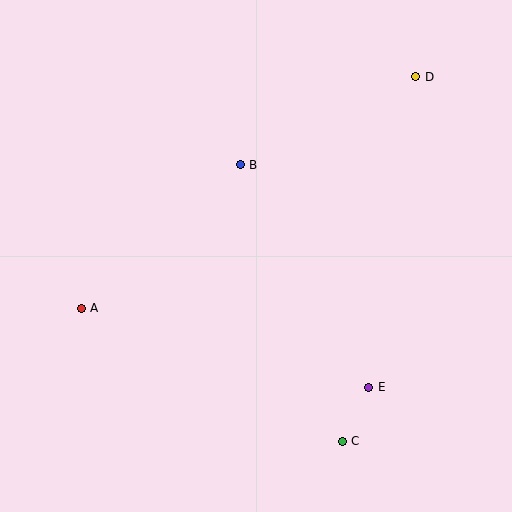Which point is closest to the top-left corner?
Point B is closest to the top-left corner.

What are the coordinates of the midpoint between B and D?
The midpoint between B and D is at (328, 121).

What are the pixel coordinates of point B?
Point B is at (240, 165).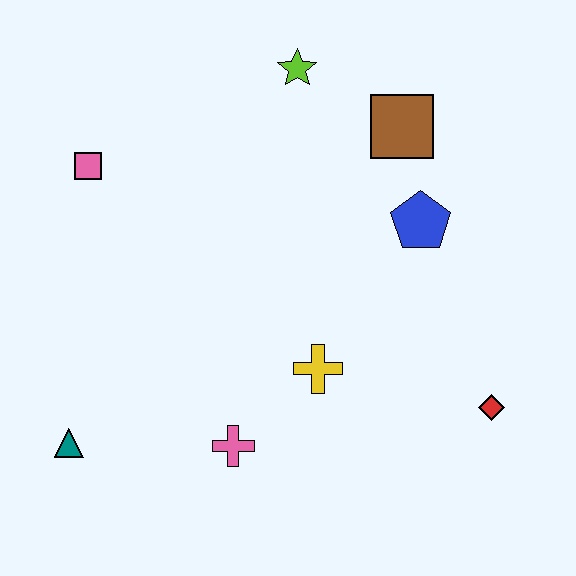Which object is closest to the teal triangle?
The pink cross is closest to the teal triangle.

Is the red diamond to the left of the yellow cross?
No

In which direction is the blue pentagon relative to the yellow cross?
The blue pentagon is above the yellow cross.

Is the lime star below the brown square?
No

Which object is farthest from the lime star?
The teal triangle is farthest from the lime star.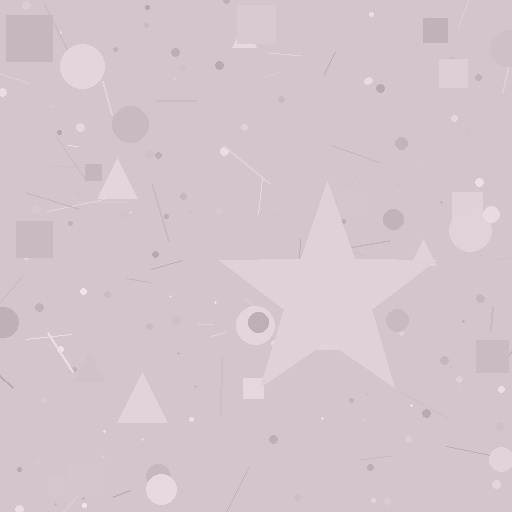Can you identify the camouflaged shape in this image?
The camouflaged shape is a star.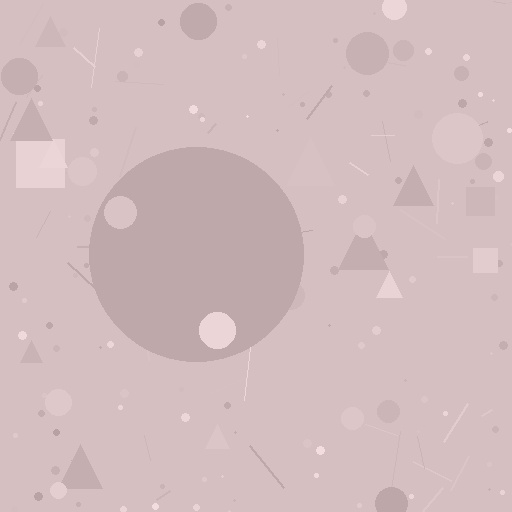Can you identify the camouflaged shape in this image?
The camouflaged shape is a circle.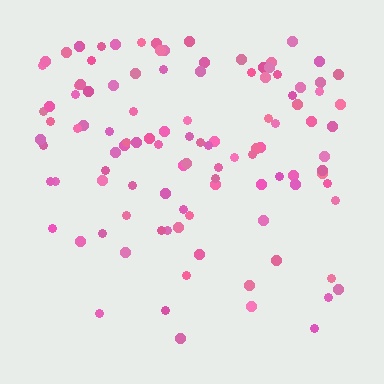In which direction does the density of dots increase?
From bottom to top, with the top side densest.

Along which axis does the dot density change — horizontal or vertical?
Vertical.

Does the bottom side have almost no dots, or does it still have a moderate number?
Still a moderate number, just noticeably fewer than the top.